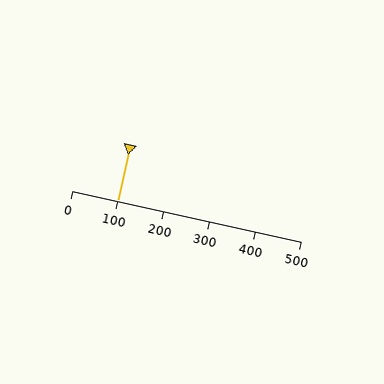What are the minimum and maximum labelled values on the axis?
The axis runs from 0 to 500.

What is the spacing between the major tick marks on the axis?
The major ticks are spaced 100 apart.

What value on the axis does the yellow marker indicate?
The marker indicates approximately 100.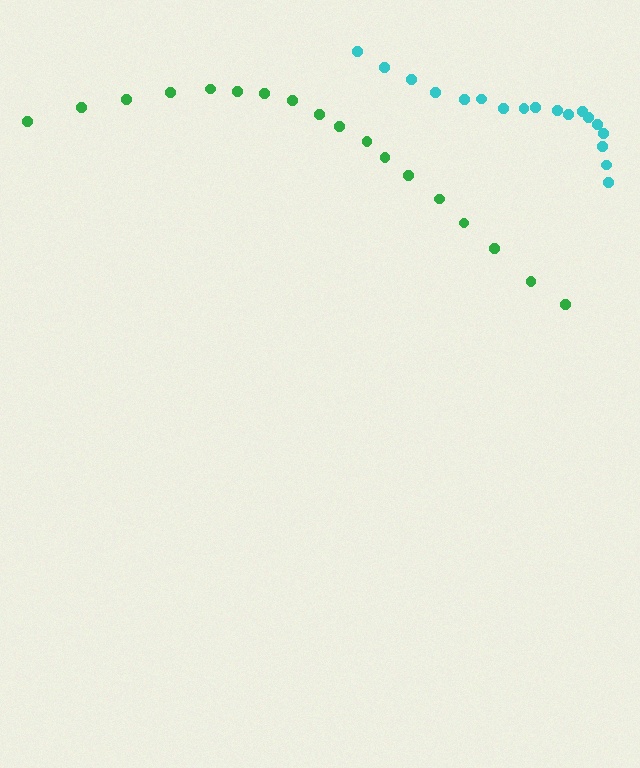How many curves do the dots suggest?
There are 2 distinct paths.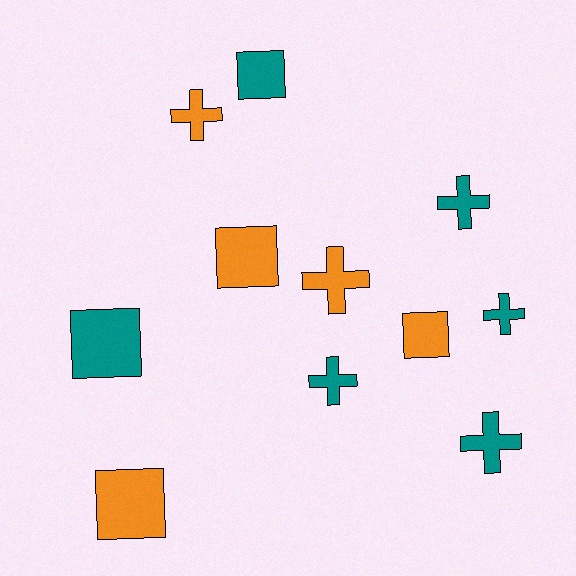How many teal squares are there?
There are 2 teal squares.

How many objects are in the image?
There are 11 objects.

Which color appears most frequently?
Teal, with 6 objects.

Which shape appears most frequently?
Cross, with 6 objects.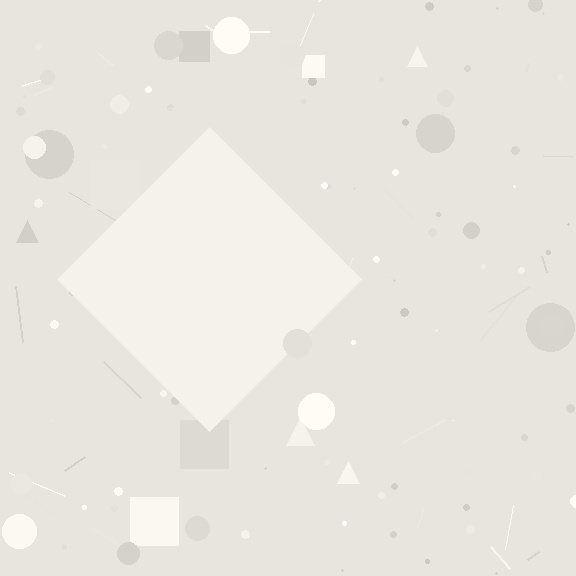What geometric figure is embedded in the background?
A diamond is embedded in the background.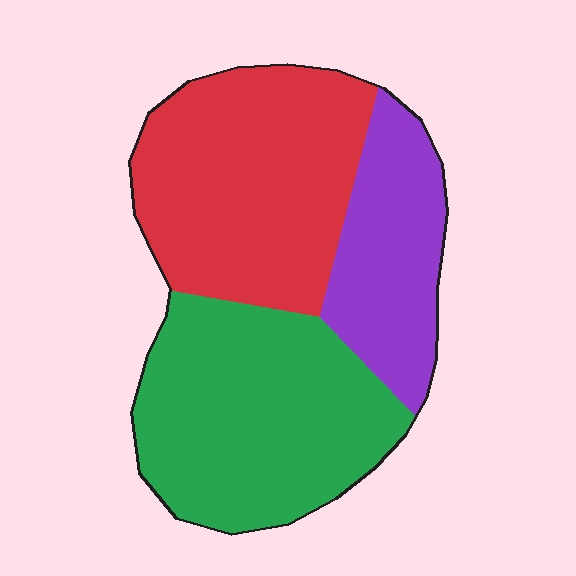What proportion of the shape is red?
Red takes up between a quarter and a half of the shape.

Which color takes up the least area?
Purple, at roughly 20%.